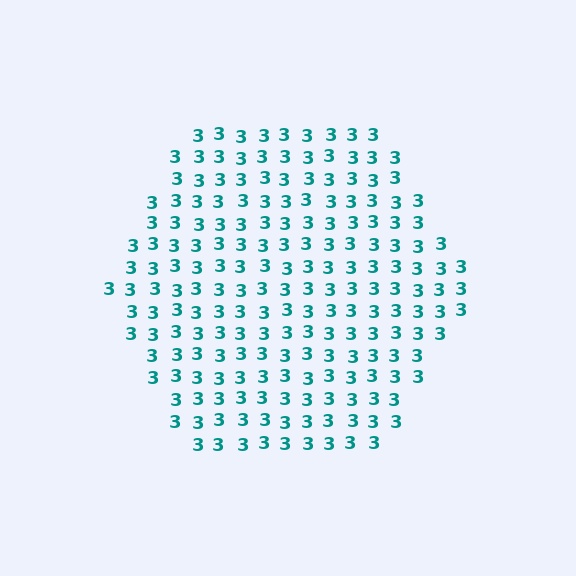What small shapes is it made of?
It is made of small digit 3's.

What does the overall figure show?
The overall figure shows a hexagon.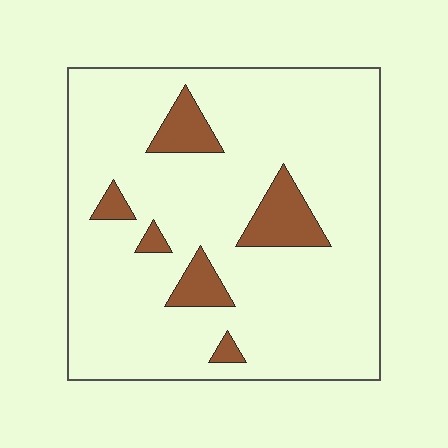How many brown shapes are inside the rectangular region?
6.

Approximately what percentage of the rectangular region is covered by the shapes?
Approximately 10%.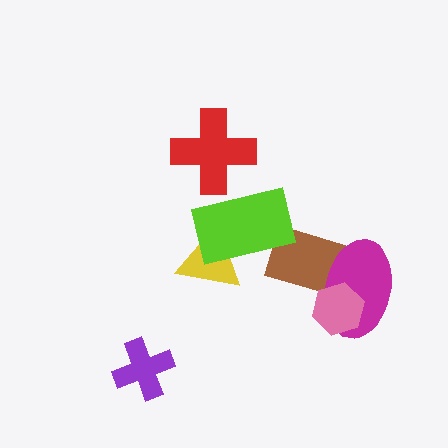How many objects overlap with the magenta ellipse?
2 objects overlap with the magenta ellipse.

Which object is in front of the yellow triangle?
The lime rectangle is in front of the yellow triangle.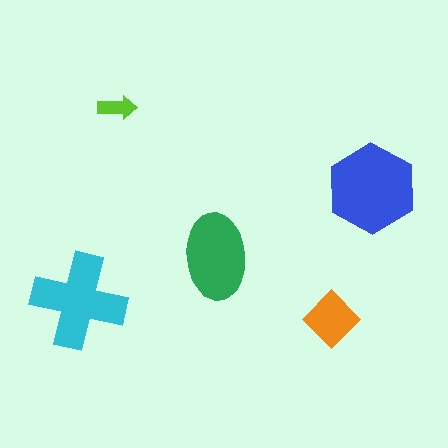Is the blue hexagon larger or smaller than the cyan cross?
Larger.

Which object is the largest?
The blue hexagon.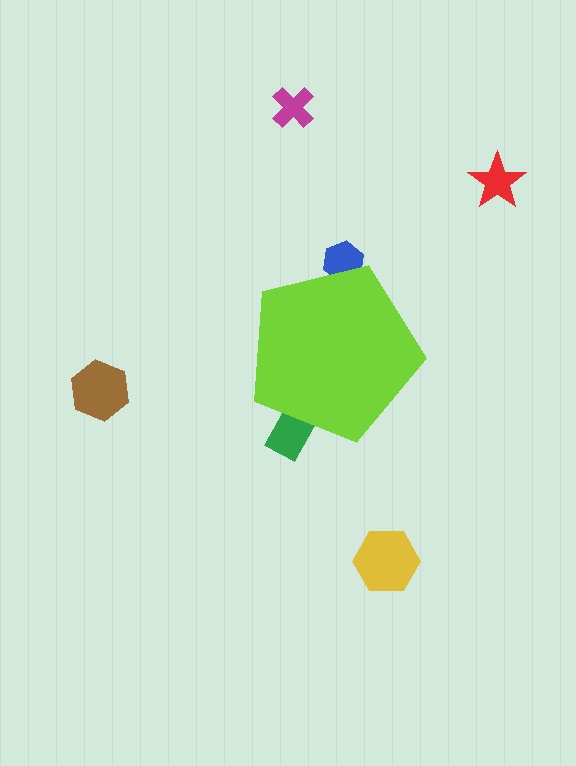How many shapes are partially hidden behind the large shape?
2 shapes are partially hidden.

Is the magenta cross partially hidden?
No, the magenta cross is fully visible.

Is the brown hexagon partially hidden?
No, the brown hexagon is fully visible.